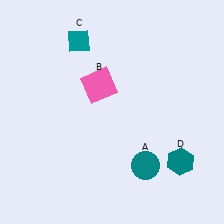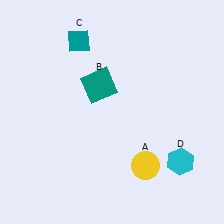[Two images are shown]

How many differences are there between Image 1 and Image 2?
There are 3 differences between the two images.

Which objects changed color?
A changed from teal to yellow. B changed from pink to teal. D changed from teal to cyan.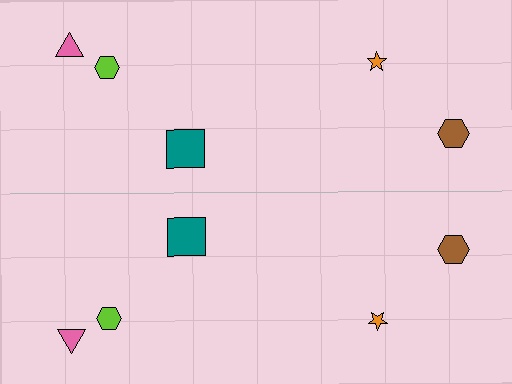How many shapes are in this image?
There are 10 shapes in this image.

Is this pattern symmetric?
Yes, this pattern has bilateral (reflection) symmetry.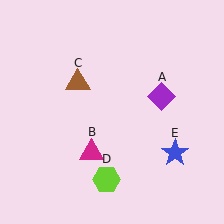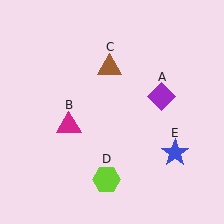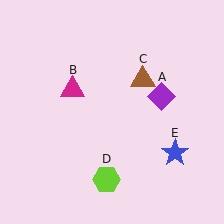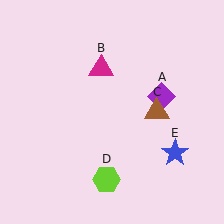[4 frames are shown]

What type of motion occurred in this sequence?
The magenta triangle (object B), brown triangle (object C) rotated clockwise around the center of the scene.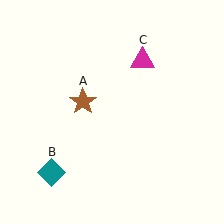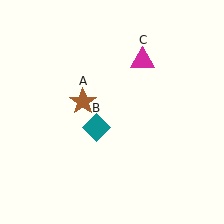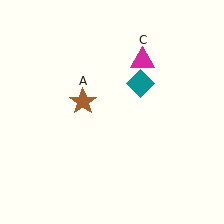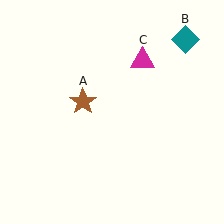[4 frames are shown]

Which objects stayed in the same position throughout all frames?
Brown star (object A) and magenta triangle (object C) remained stationary.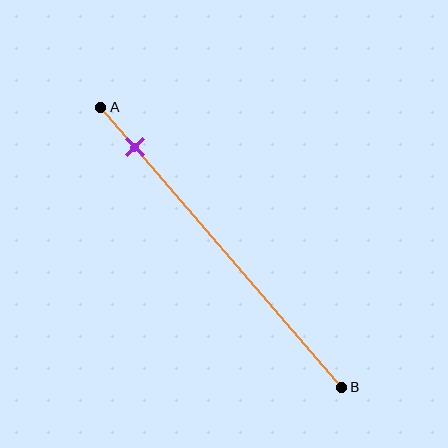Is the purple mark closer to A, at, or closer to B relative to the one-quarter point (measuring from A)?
The purple mark is closer to point A than the one-quarter point of segment AB.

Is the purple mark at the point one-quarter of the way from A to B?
No, the mark is at about 15% from A, not at the 25% one-quarter point.